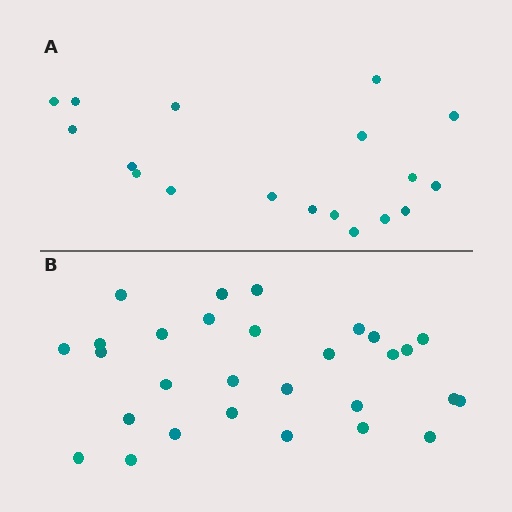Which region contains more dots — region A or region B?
Region B (the bottom region) has more dots.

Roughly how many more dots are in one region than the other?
Region B has roughly 12 or so more dots than region A.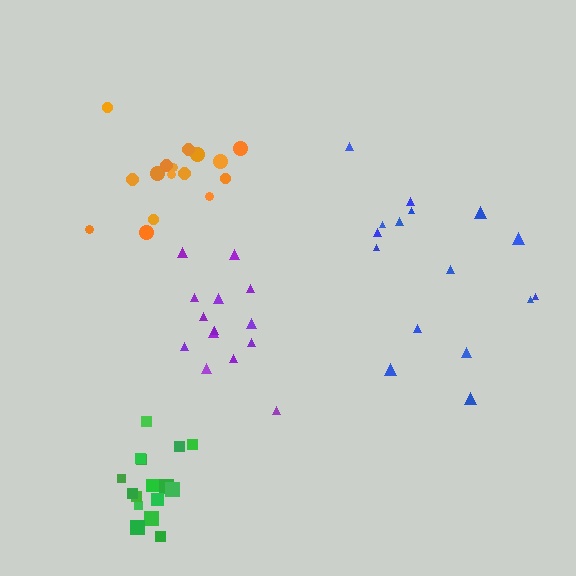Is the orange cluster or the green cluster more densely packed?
Green.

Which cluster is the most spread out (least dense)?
Blue.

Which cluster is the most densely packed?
Green.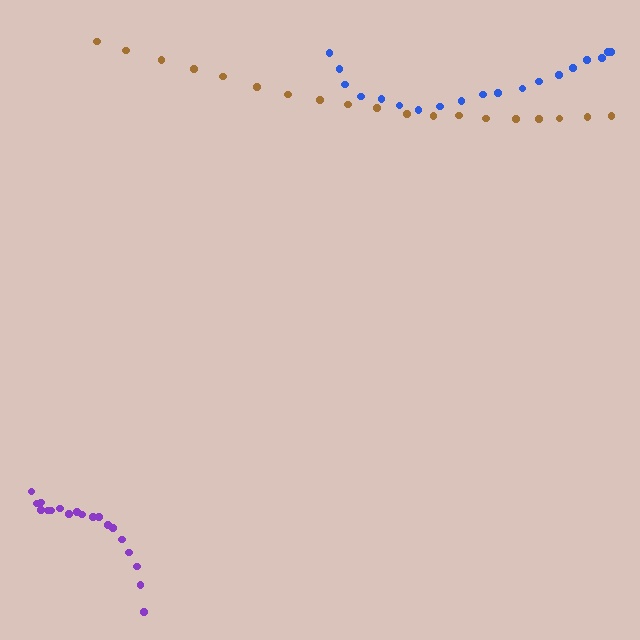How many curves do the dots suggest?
There are 3 distinct paths.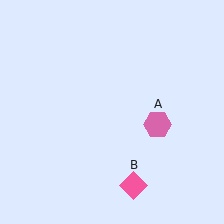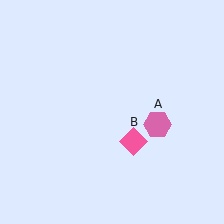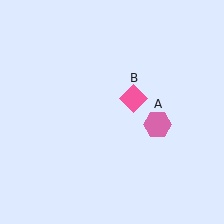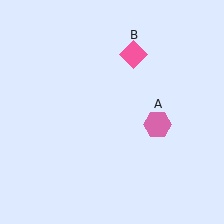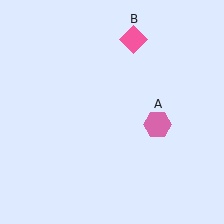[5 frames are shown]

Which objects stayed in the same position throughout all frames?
Pink hexagon (object A) remained stationary.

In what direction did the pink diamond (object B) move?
The pink diamond (object B) moved up.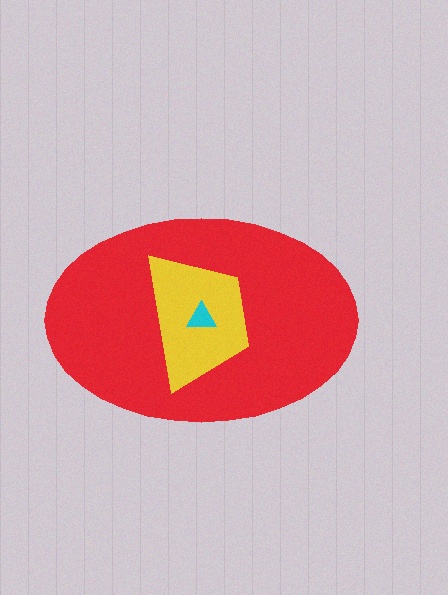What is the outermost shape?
The red ellipse.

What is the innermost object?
The cyan triangle.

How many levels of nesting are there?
3.